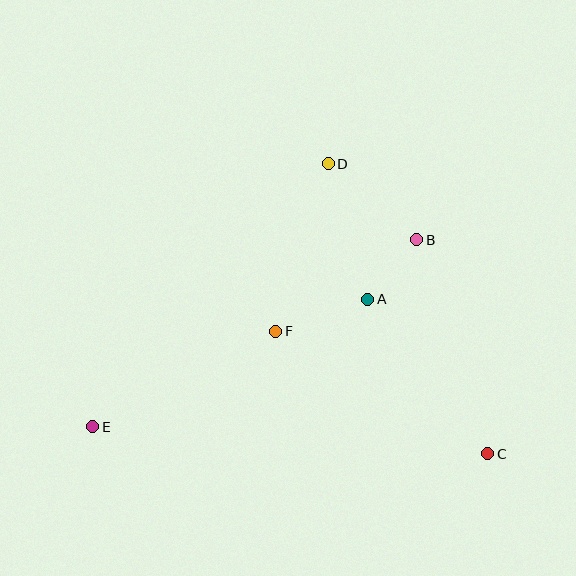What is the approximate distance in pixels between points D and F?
The distance between D and F is approximately 176 pixels.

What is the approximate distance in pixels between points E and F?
The distance between E and F is approximately 206 pixels.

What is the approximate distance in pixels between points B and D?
The distance between B and D is approximately 117 pixels.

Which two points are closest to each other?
Points A and B are closest to each other.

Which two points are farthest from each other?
Points C and E are farthest from each other.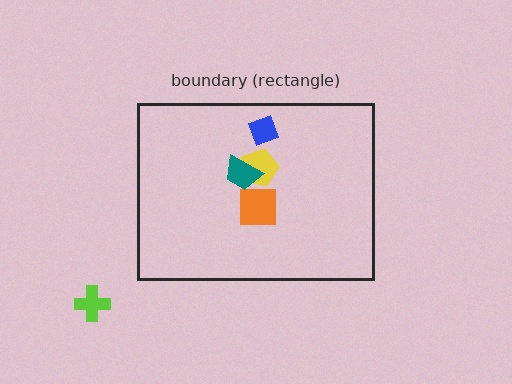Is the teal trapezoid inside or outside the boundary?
Inside.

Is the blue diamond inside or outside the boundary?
Inside.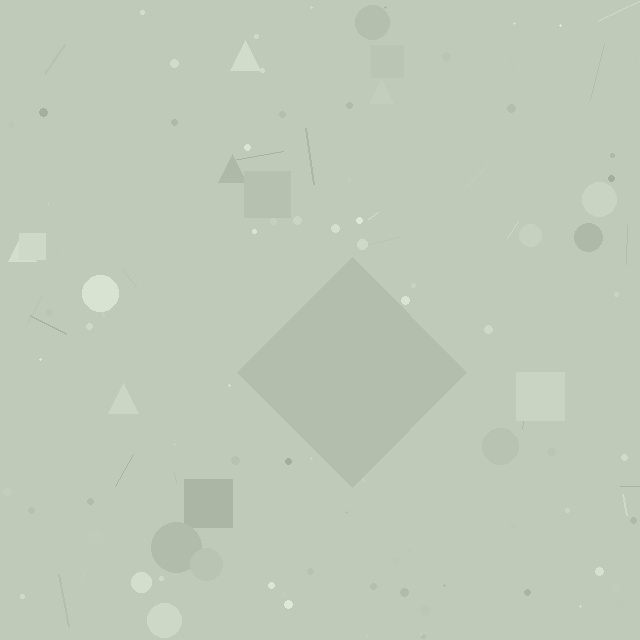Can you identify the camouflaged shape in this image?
The camouflaged shape is a diamond.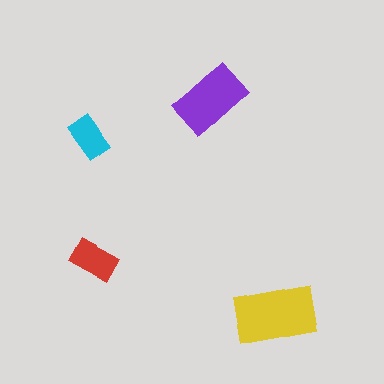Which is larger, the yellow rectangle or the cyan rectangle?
The yellow one.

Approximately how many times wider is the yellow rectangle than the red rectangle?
About 2 times wider.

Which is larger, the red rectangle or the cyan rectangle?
The red one.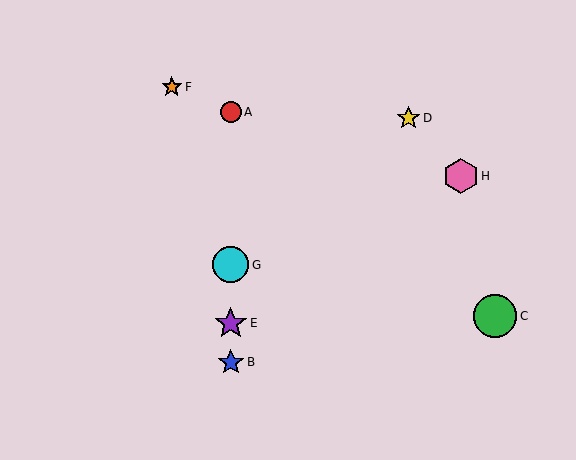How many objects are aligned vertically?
4 objects (A, B, E, G) are aligned vertically.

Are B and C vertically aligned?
No, B is at x≈231 and C is at x≈495.